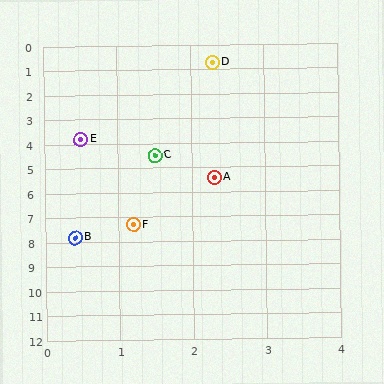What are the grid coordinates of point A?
Point A is at approximately (2.3, 5.4).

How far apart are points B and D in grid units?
Points B and D are about 7.3 grid units apart.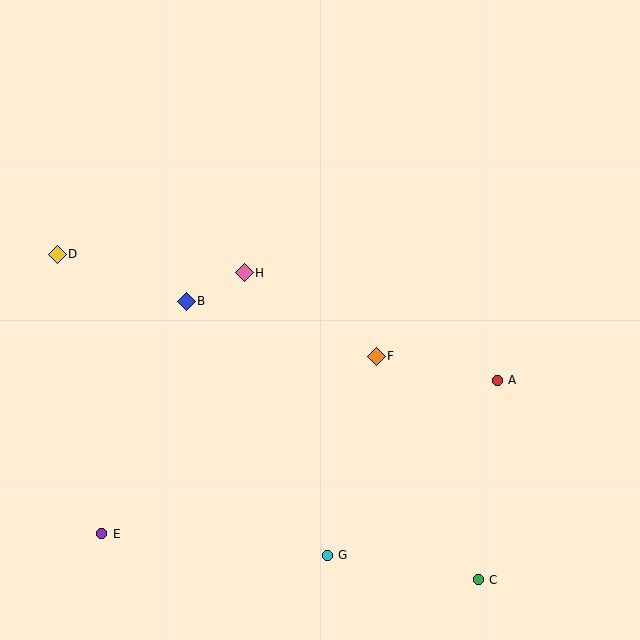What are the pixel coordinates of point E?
Point E is at (102, 534).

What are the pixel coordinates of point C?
Point C is at (478, 580).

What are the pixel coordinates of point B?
Point B is at (186, 301).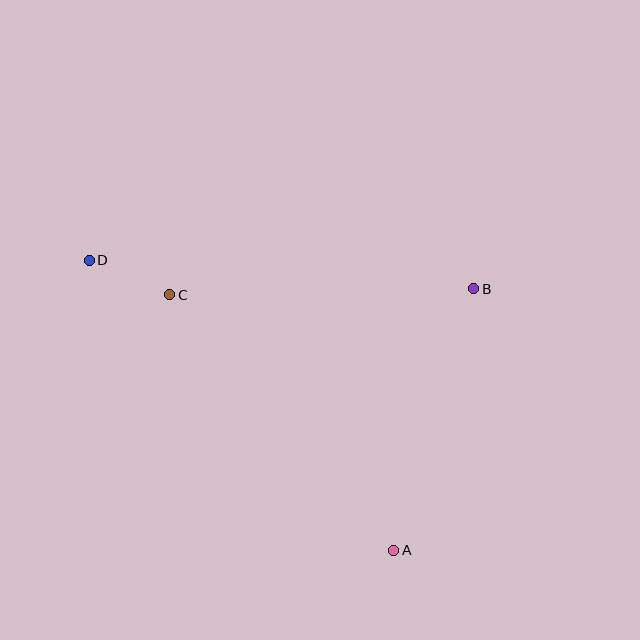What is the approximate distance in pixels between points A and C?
The distance between A and C is approximately 340 pixels.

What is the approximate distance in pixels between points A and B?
The distance between A and B is approximately 274 pixels.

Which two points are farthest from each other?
Points A and D are farthest from each other.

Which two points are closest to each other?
Points C and D are closest to each other.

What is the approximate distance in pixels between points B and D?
The distance between B and D is approximately 386 pixels.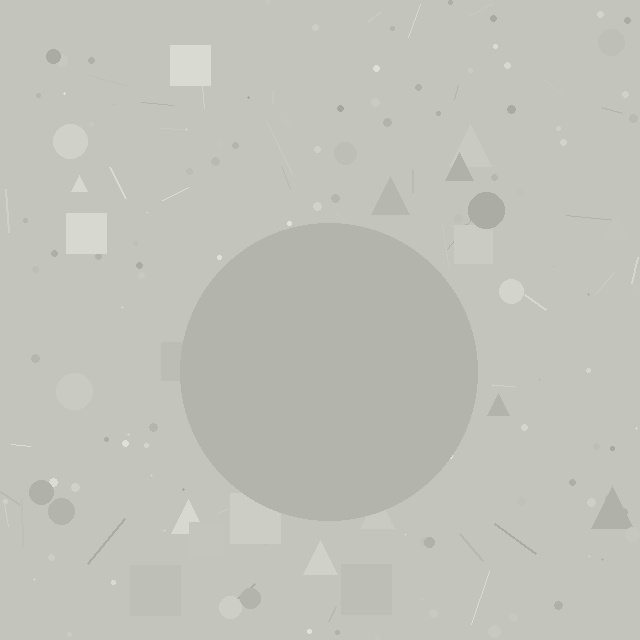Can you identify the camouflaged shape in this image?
The camouflaged shape is a circle.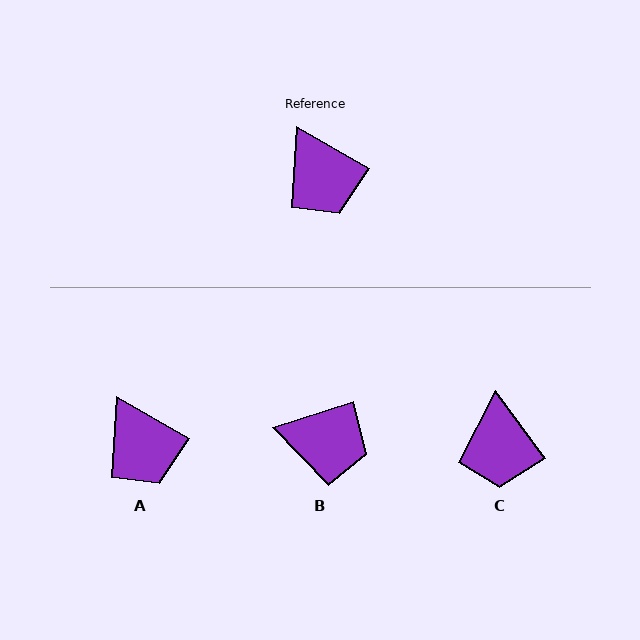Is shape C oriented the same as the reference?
No, it is off by about 24 degrees.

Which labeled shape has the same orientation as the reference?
A.